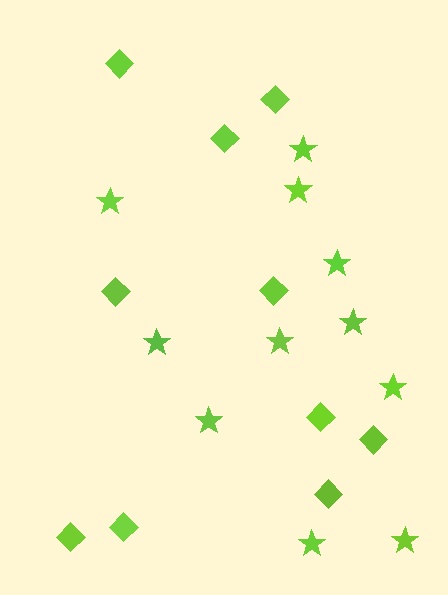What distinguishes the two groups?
There are 2 groups: one group of stars (11) and one group of diamonds (10).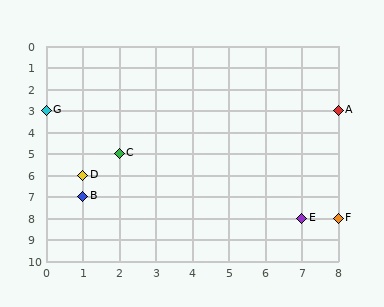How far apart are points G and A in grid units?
Points G and A are 8 columns apart.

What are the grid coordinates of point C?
Point C is at grid coordinates (2, 5).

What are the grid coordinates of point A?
Point A is at grid coordinates (8, 3).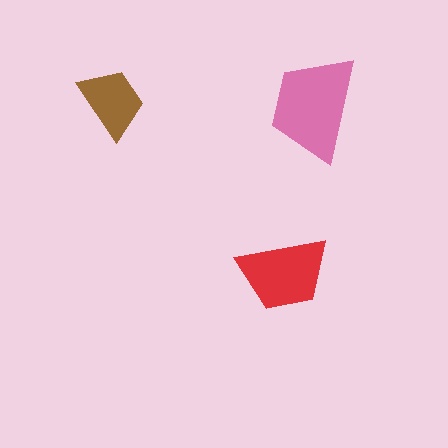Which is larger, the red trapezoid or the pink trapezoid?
The pink one.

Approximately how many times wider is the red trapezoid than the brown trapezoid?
About 1.5 times wider.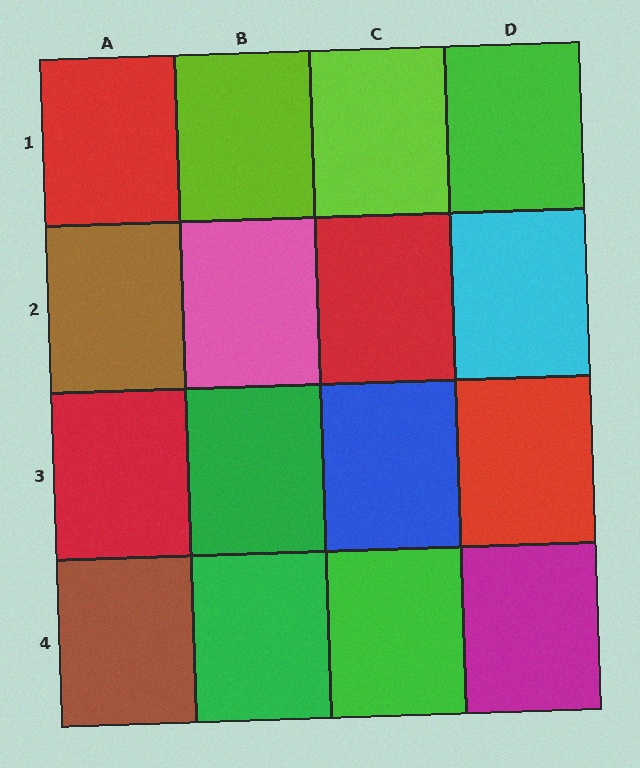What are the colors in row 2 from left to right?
Brown, pink, red, cyan.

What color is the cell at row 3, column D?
Red.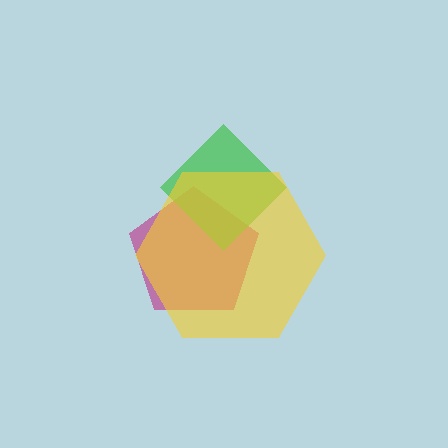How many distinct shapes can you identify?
There are 3 distinct shapes: a magenta pentagon, a green diamond, a yellow hexagon.